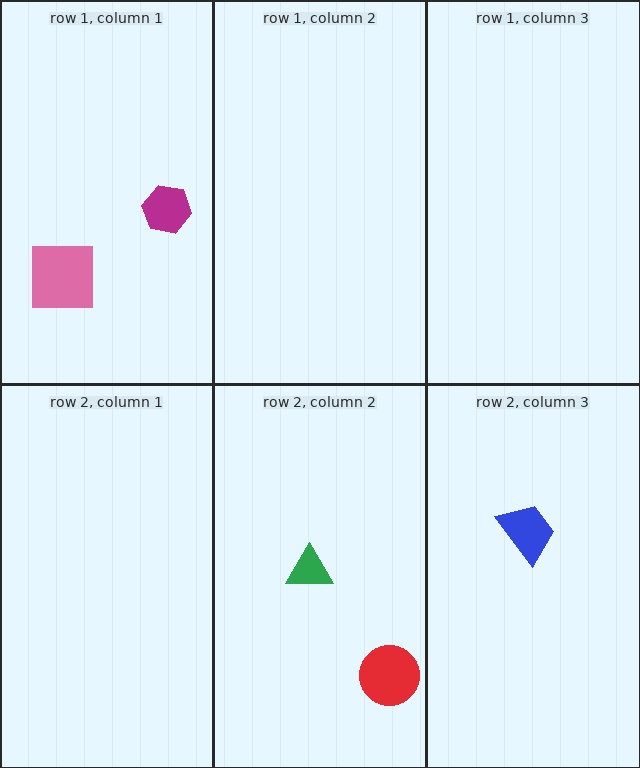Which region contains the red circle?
The row 2, column 2 region.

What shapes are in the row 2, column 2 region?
The green triangle, the red circle.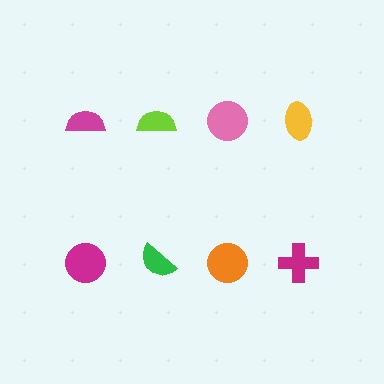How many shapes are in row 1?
4 shapes.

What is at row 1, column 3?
A pink circle.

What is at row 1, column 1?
A magenta semicircle.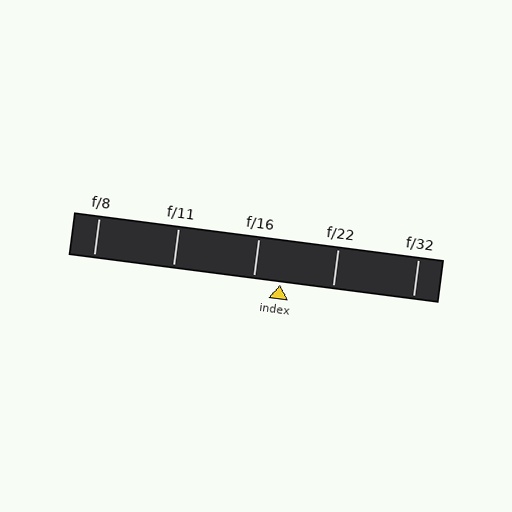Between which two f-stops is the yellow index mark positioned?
The index mark is between f/16 and f/22.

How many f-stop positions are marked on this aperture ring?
There are 5 f-stop positions marked.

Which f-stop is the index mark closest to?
The index mark is closest to f/16.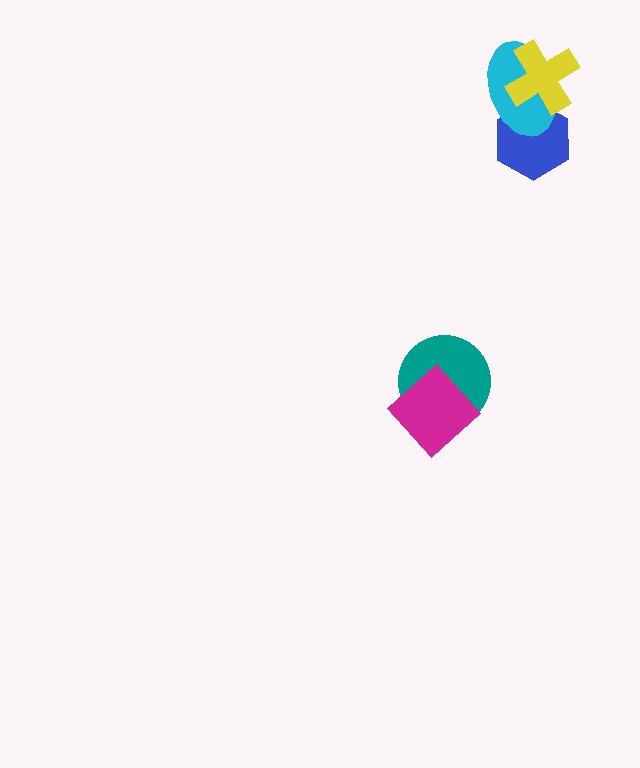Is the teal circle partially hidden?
Yes, it is partially covered by another shape.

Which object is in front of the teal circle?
The magenta diamond is in front of the teal circle.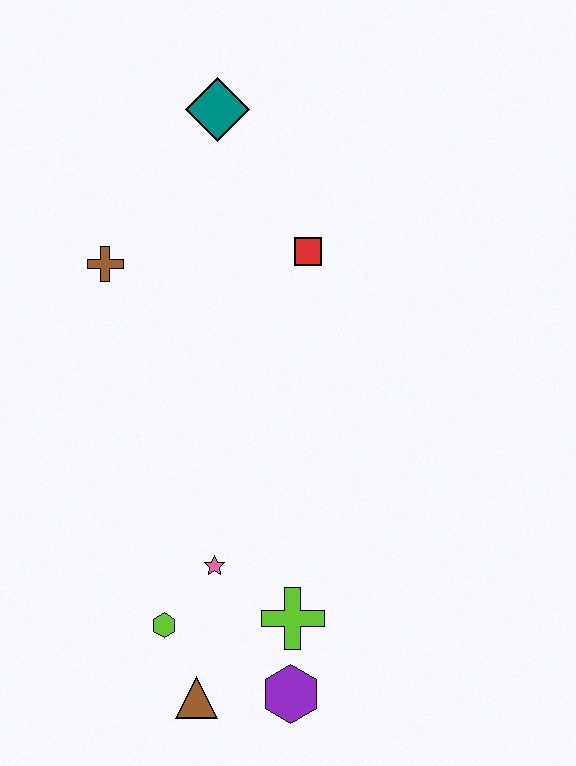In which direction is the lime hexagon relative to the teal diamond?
The lime hexagon is below the teal diamond.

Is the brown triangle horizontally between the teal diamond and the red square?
No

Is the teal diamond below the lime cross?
No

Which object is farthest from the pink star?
The teal diamond is farthest from the pink star.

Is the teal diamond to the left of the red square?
Yes